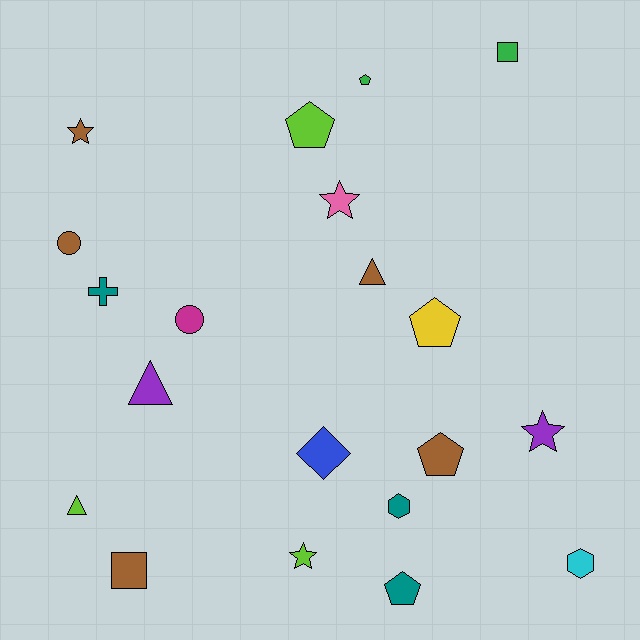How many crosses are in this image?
There is 1 cross.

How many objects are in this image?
There are 20 objects.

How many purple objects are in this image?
There are 2 purple objects.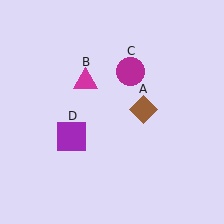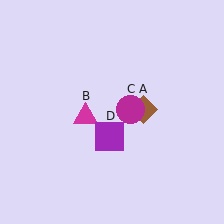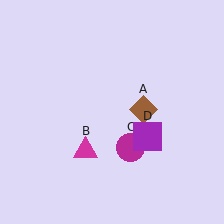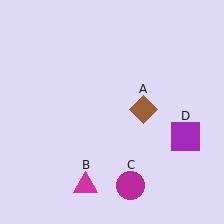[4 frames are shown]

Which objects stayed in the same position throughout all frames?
Brown diamond (object A) remained stationary.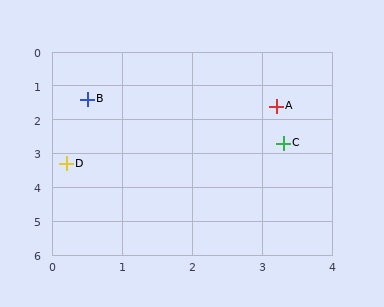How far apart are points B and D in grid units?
Points B and D are about 1.9 grid units apart.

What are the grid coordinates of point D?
Point D is at approximately (0.2, 3.3).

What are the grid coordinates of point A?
Point A is at approximately (3.2, 1.6).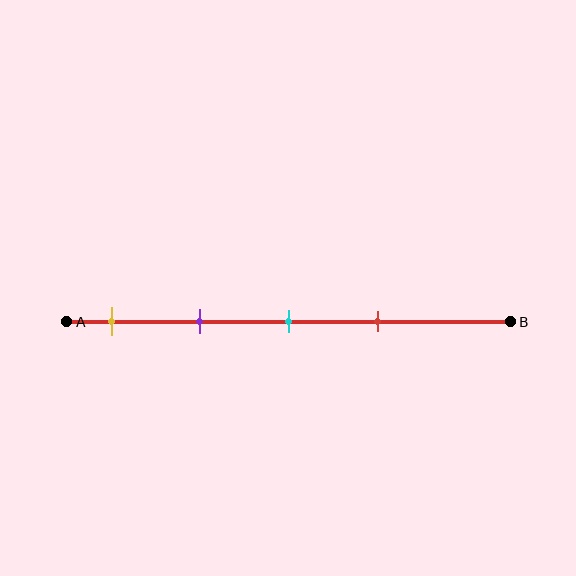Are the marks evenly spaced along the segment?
Yes, the marks are approximately evenly spaced.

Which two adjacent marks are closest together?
The cyan and red marks are the closest adjacent pair.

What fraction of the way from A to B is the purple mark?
The purple mark is approximately 30% (0.3) of the way from A to B.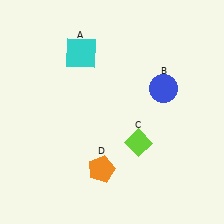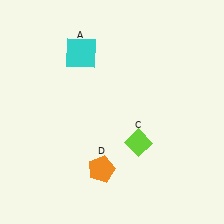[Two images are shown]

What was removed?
The blue circle (B) was removed in Image 2.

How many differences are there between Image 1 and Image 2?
There is 1 difference between the two images.